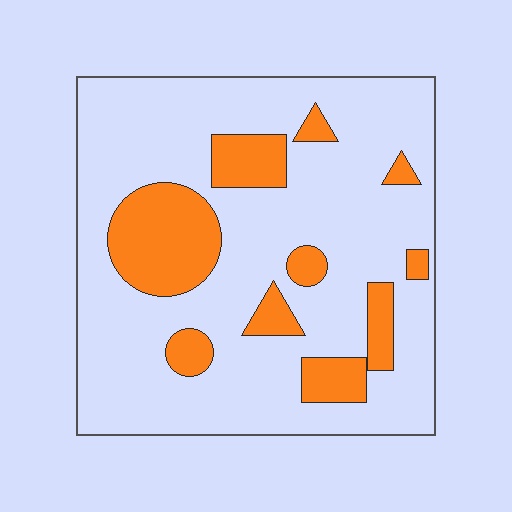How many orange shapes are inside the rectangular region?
10.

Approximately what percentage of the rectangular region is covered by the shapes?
Approximately 20%.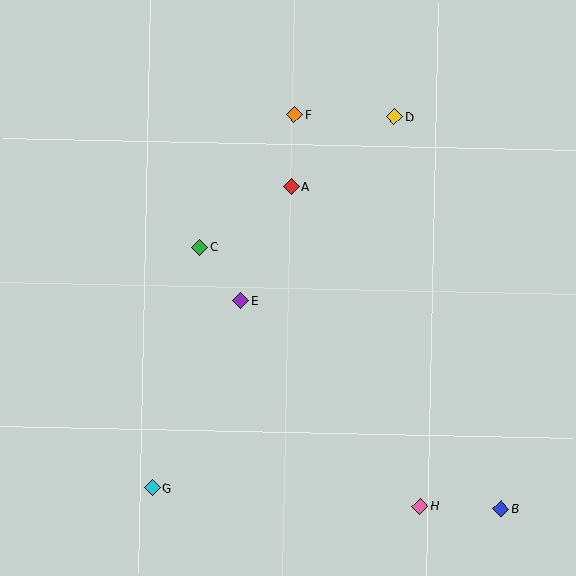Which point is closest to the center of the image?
Point E at (240, 301) is closest to the center.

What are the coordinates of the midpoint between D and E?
The midpoint between D and E is at (317, 209).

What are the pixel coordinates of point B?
Point B is at (501, 509).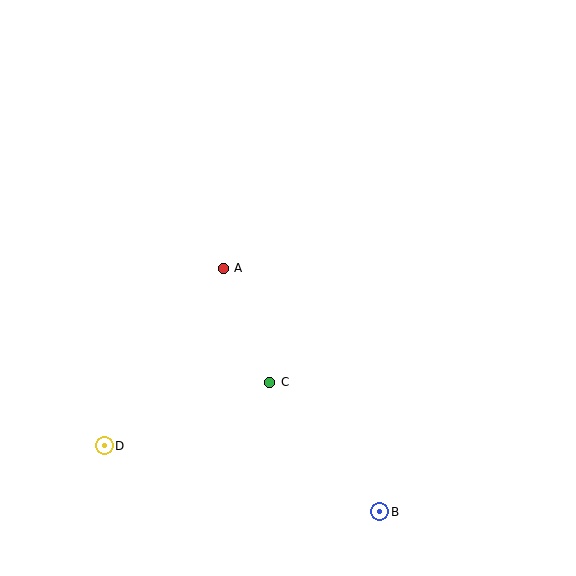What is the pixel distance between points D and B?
The distance between D and B is 283 pixels.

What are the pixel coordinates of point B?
Point B is at (380, 512).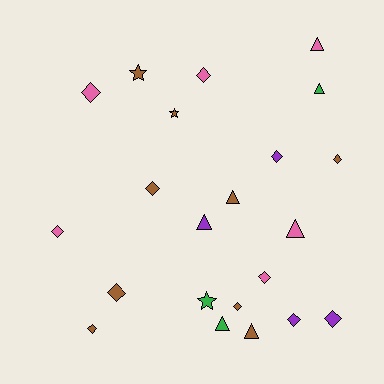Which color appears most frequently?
Brown, with 9 objects.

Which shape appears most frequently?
Diamond, with 12 objects.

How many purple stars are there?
There are no purple stars.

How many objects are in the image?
There are 22 objects.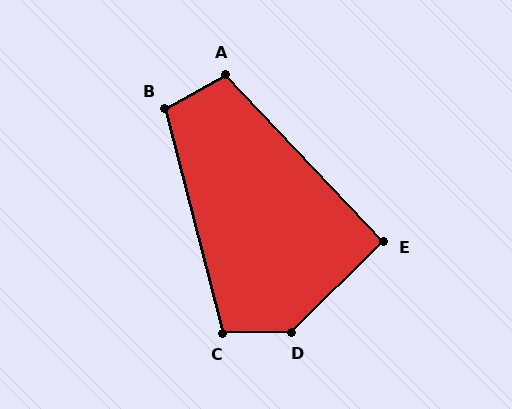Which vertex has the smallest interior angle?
E, at approximately 91 degrees.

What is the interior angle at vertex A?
Approximately 105 degrees (obtuse).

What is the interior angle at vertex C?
Approximately 104 degrees (obtuse).